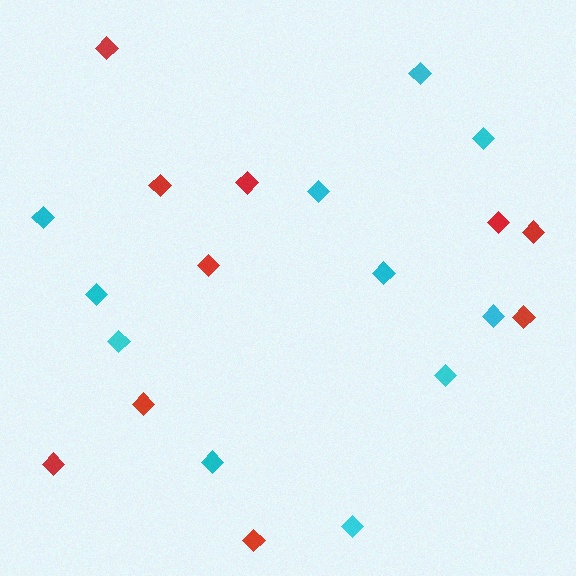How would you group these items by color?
There are 2 groups: one group of cyan diamonds (11) and one group of red diamonds (10).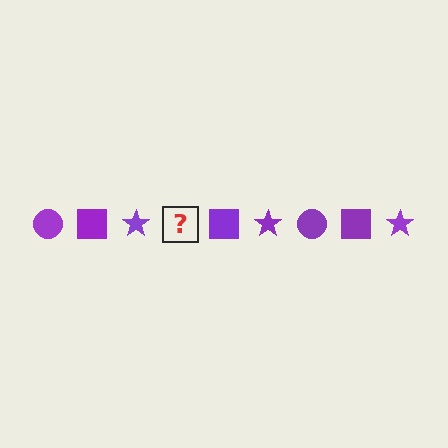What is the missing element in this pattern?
The missing element is a purple circle.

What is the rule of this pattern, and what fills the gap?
The rule is that the pattern cycles through circle, square, star shapes in purple. The gap should be filled with a purple circle.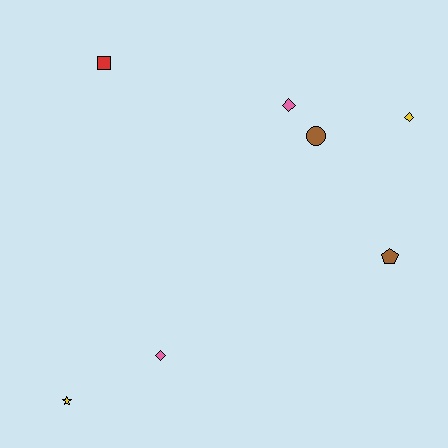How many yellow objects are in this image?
There are 2 yellow objects.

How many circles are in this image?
There is 1 circle.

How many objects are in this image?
There are 7 objects.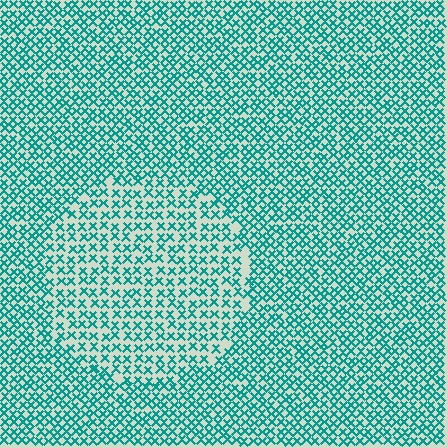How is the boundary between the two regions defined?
The boundary is defined by a change in element density (approximately 1.5x ratio). All elements are the same color, size, and shape.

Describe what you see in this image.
The image contains small teal elements arranged at two different densities. A circle-shaped region is visible where the elements are less densely packed than the surrounding area.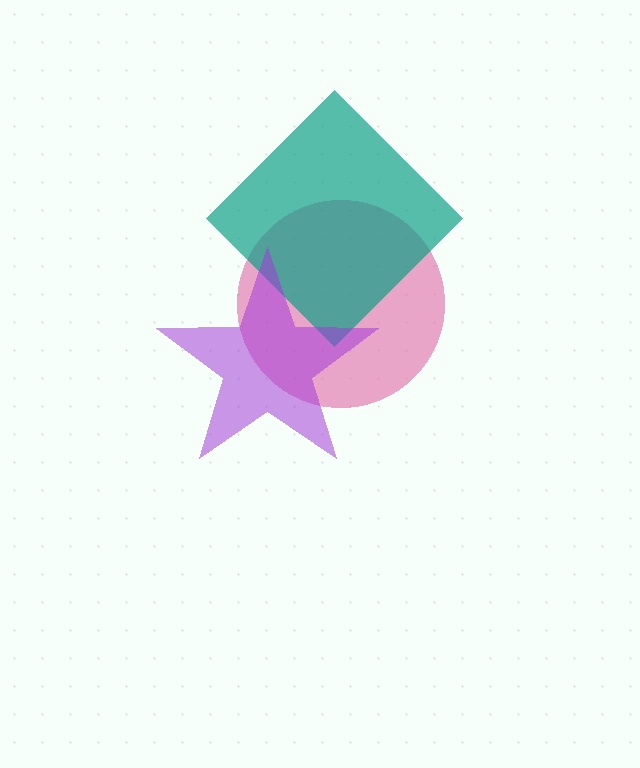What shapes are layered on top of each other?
The layered shapes are: a pink circle, a teal diamond, a purple star.